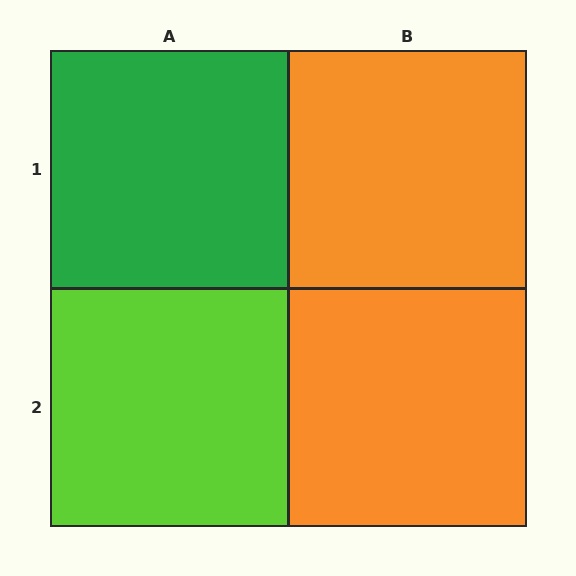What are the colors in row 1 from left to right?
Green, orange.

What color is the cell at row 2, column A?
Lime.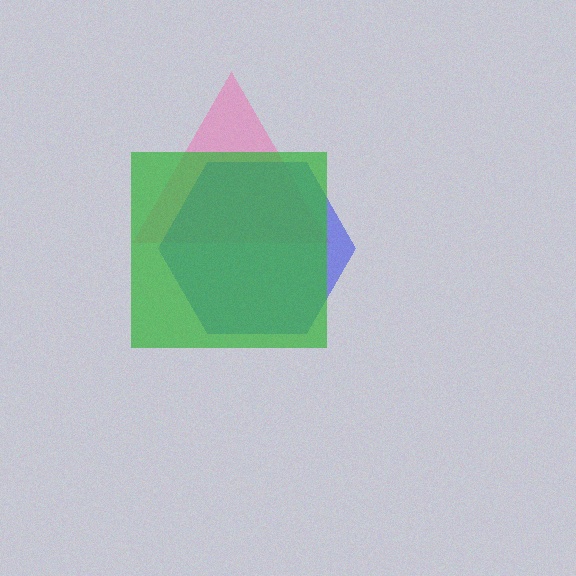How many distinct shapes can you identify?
There are 3 distinct shapes: a pink triangle, a blue hexagon, a green square.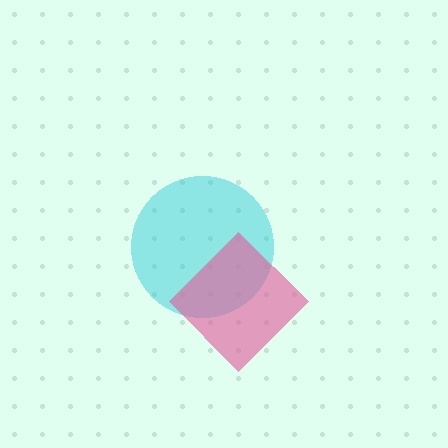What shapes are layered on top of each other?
The layered shapes are: a cyan circle, a pink diamond.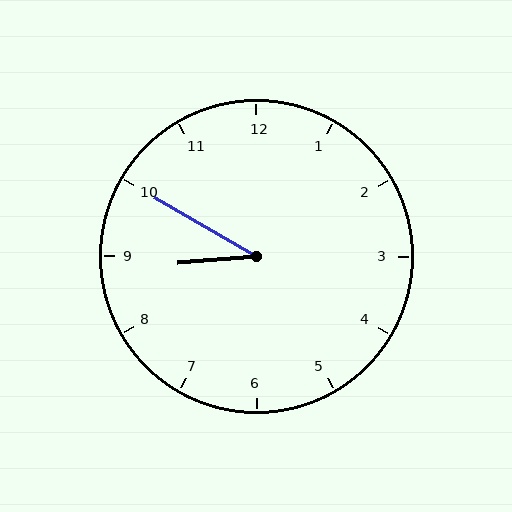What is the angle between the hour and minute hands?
Approximately 35 degrees.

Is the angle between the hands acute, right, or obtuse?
It is acute.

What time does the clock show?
8:50.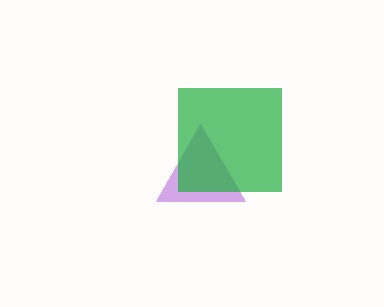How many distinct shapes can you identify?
There are 2 distinct shapes: a purple triangle, a green square.